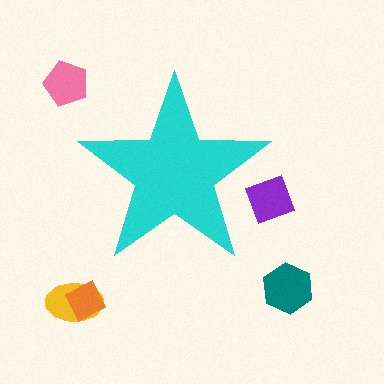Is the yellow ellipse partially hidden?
No, the yellow ellipse is fully visible.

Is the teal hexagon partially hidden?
No, the teal hexagon is fully visible.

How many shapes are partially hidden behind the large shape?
1 shape is partially hidden.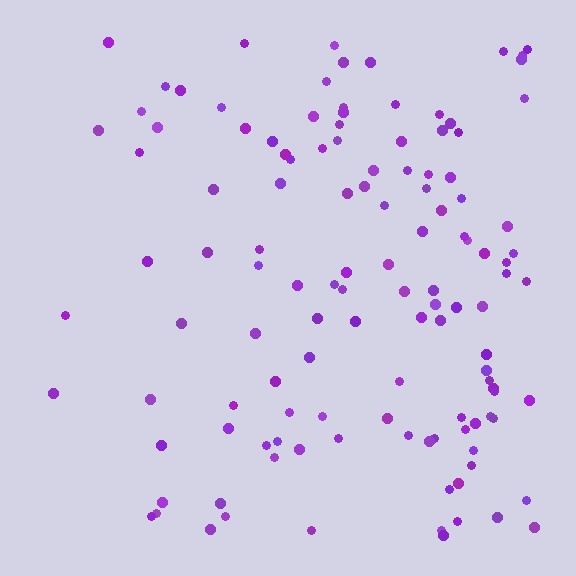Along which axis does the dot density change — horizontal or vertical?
Horizontal.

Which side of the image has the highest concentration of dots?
The right.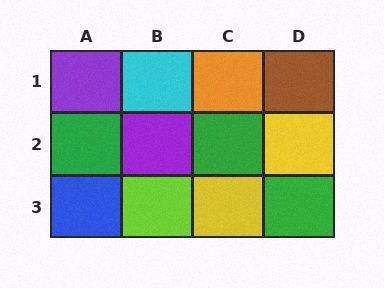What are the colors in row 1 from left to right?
Purple, cyan, orange, brown.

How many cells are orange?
1 cell is orange.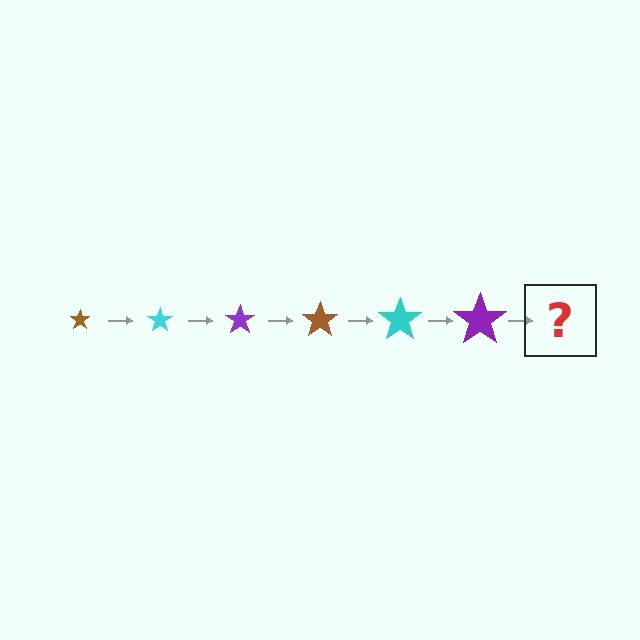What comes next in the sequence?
The next element should be a brown star, larger than the previous one.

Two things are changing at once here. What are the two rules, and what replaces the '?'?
The two rules are that the star grows larger each step and the color cycles through brown, cyan, and purple. The '?' should be a brown star, larger than the previous one.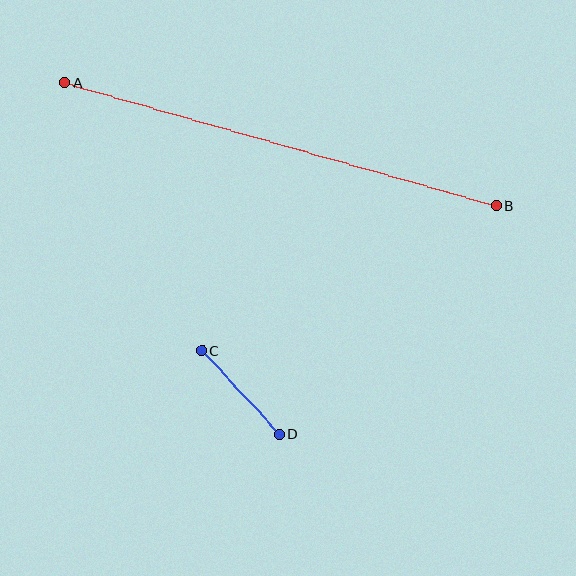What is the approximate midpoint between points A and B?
The midpoint is at approximately (281, 144) pixels.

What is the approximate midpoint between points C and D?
The midpoint is at approximately (241, 392) pixels.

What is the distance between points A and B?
The distance is approximately 449 pixels.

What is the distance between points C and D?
The distance is approximately 114 pixels.